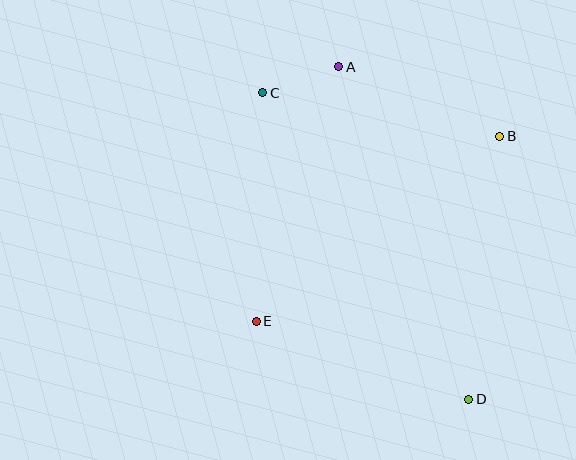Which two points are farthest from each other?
Points C and D are farthest from each other.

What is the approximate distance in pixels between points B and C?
The distance between B and C is approximately 241 pixels.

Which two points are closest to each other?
Points A and C are closest to each other.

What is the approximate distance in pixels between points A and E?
The distance between A and E is approximately 268 pixels.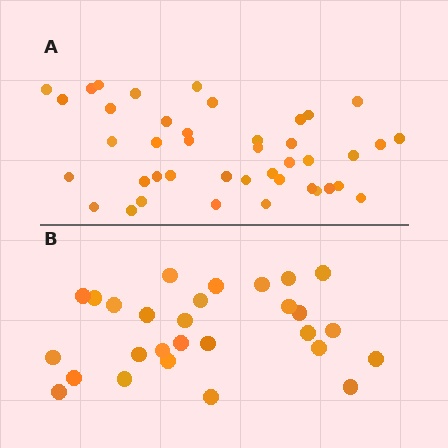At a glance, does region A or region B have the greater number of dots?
Region A (the top region) has more dots.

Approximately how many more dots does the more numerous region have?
Region A has approximately 15 more dots than region B.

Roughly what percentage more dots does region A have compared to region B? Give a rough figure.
About 50% more.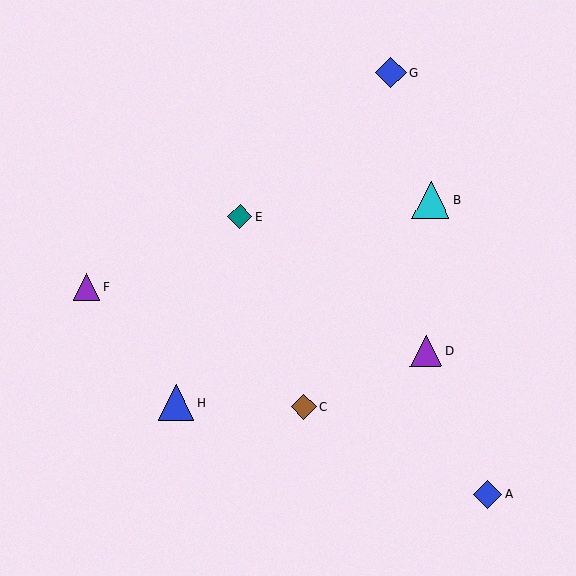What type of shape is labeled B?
Shape B is a cyan triangle.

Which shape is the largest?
The cyan triangle (labeled B) is the largest.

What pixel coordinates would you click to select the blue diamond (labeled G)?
Click at (391, 72) to select the blue diamond G.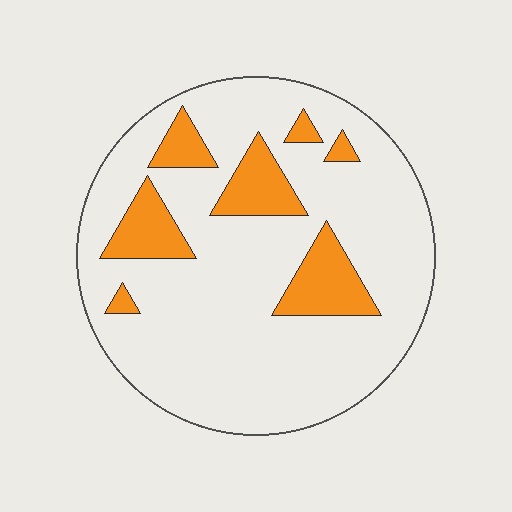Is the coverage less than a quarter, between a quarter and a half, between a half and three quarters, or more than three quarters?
Less than a quarter.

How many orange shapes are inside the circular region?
7.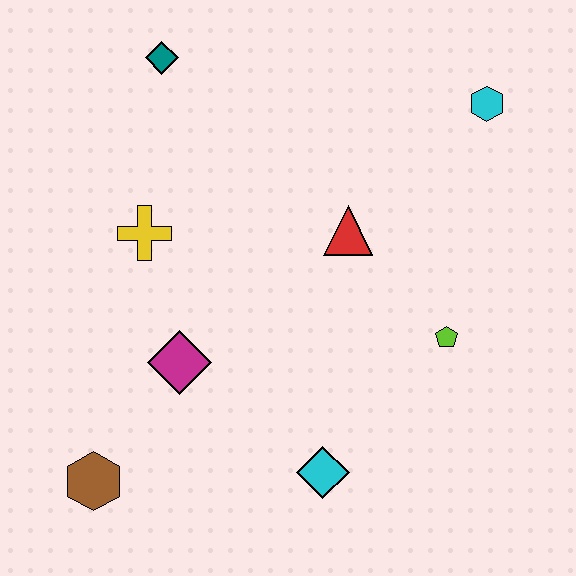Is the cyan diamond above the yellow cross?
No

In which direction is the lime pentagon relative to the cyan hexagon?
The lime pentagon is below the cyan hexagon.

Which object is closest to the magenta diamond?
The yellow cross is closest to the magenta diamond.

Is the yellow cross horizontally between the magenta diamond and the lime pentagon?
No